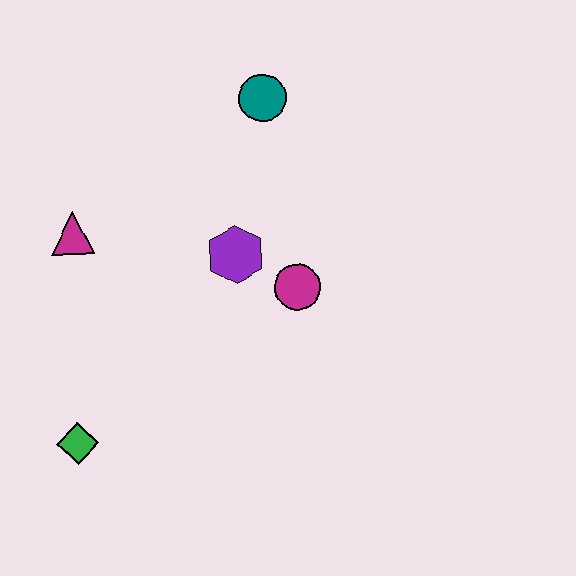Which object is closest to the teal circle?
The purple hexagon is closest to the teal circle.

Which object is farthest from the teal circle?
The green diamond is farthest from the teal circle.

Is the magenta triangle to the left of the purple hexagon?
Yes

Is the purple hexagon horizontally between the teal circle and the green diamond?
Yes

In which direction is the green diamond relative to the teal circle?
The green diamond is below the teal circle.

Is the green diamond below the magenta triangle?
Yes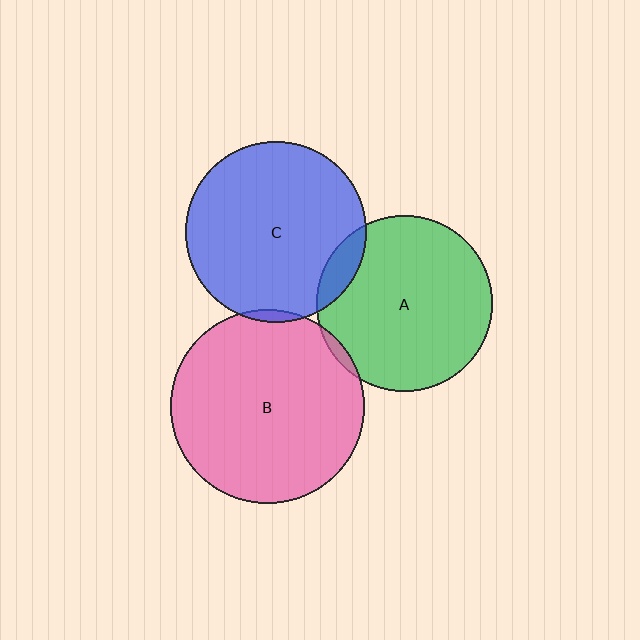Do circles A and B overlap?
Yes.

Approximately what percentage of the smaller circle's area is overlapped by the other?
Approximately 5%.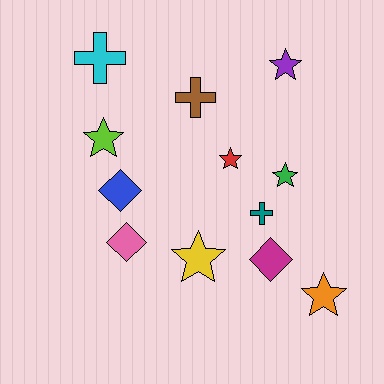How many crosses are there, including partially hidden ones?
There are 3 crosses.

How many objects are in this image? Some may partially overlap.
There are 12 objects.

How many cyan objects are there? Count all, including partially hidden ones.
There is 1 cyan object.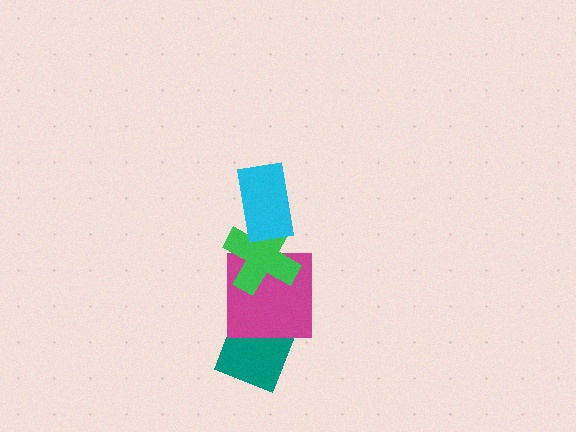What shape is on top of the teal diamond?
The magenta square is on top of the teal diamond.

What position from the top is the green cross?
The green cross is 2nd from the top.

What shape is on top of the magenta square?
The green cross is on top of the magenta square.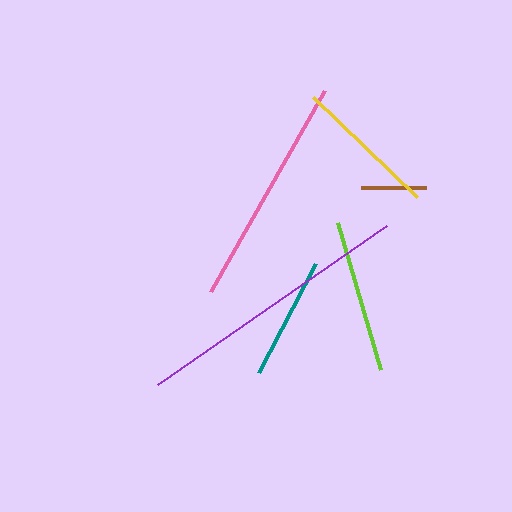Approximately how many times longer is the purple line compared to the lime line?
The purple line is approximately 1.8 times the length of the lime line.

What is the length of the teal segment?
The teal segment is approximately 123 pixels long.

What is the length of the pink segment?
The pink segment is approximately 231 pixels long.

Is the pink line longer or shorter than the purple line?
The purple line is longer than the pink line.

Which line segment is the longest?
The purple line is the longest at approximately 278 pixels.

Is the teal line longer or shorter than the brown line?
The teal line is longer than the brown line.